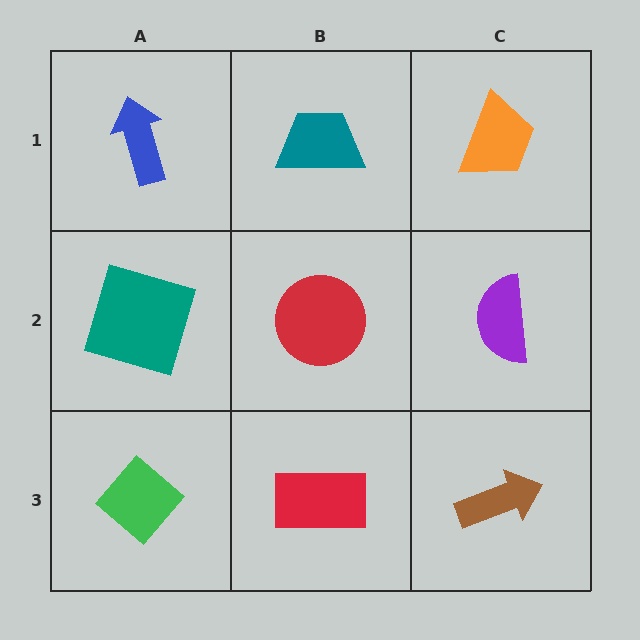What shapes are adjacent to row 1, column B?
A red circle (row 2, column B), a blue arrow (row 1, column A), an orange trapezoid (row 1, column C).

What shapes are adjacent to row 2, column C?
An orange trapezoid (row 1, column C), a brown arrow (row 3, column C), a red circle (row 2, column B).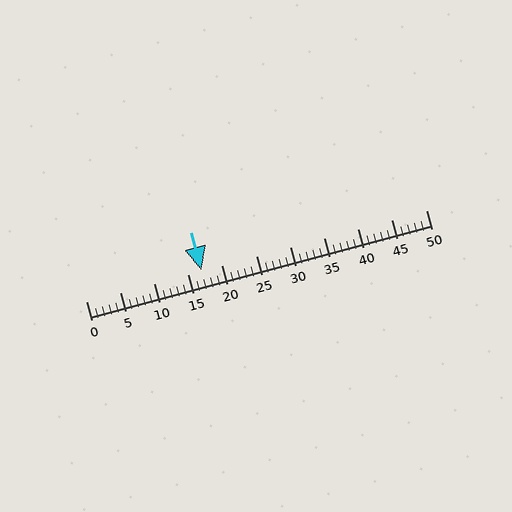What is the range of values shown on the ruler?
The ruler shows values from 0 to 50.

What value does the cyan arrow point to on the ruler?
The cyan arrow points to approximately 17.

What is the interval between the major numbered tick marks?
The major tick marks are spaced 5 units apart.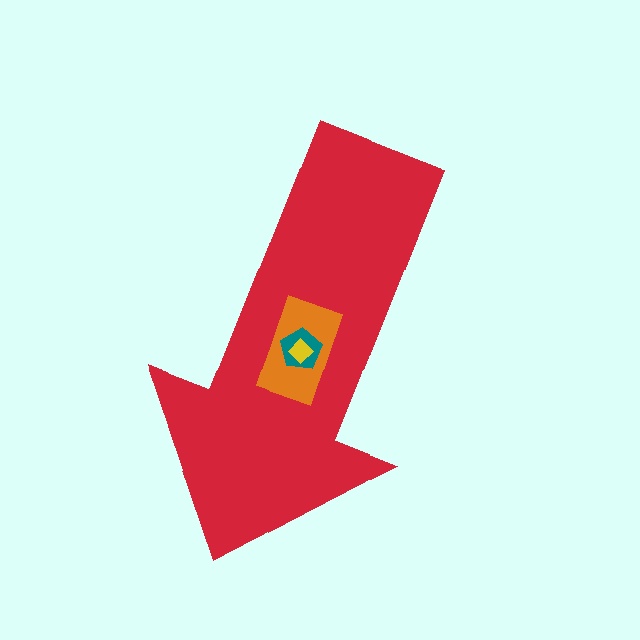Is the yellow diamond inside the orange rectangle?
Yes.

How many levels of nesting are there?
4.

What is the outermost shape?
The red arrow.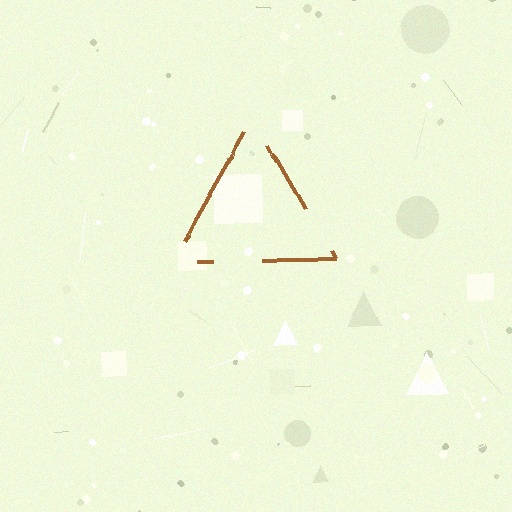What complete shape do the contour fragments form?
The contour fragments form a triangle.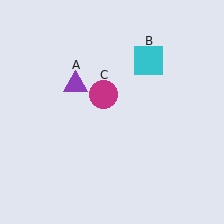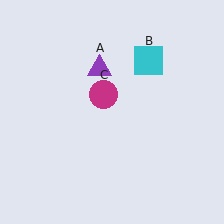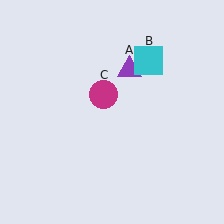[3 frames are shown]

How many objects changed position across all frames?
1 object changed position: purple triangle (object A).